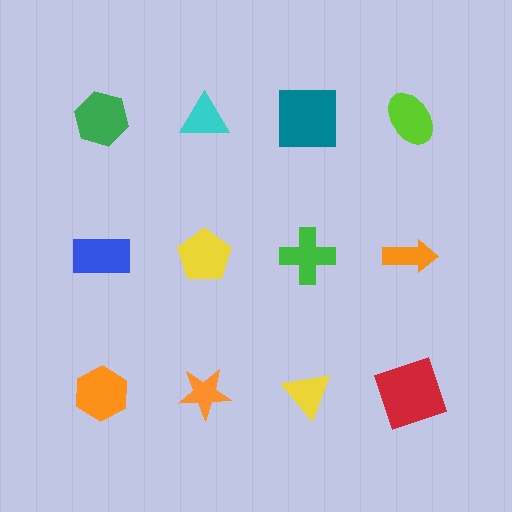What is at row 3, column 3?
A yellow triangle.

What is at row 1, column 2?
A cyan triangle.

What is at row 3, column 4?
A red square.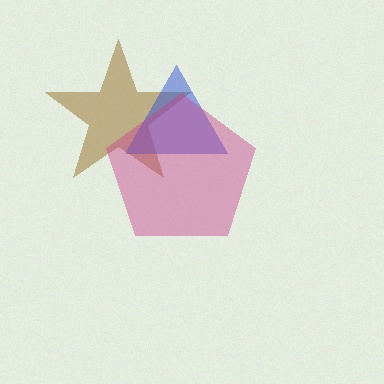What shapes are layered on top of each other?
The layered shapes are: a brown star, a blue triangle, a magenta pentagon.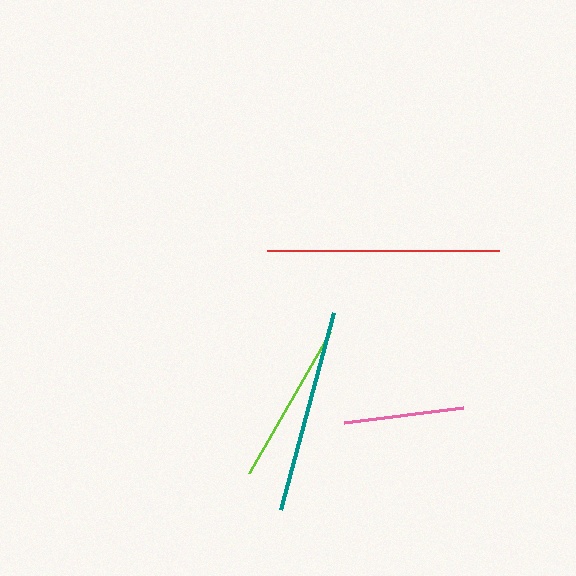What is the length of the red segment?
The red segment is approximately 232 pixels long.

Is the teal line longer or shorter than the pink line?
The teal line is longer than the pink line.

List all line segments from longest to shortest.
From longest to shortest: red, teal, lime, pink.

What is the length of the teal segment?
The teal segment is approximately 204 pixels long.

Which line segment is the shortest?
The pink line is the shortest at approximately 121 pixels.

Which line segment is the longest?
The red line is the longest at approximately 232 pixels.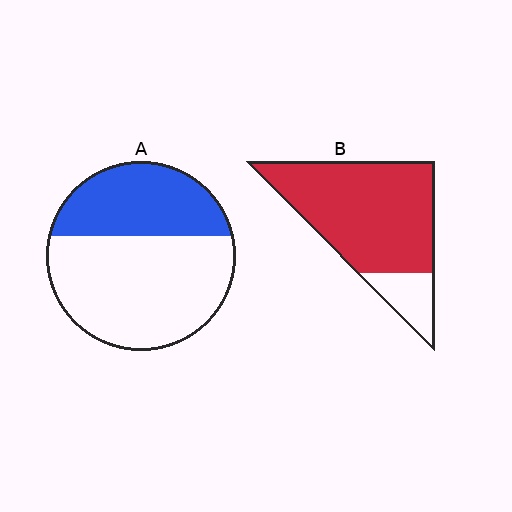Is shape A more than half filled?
No.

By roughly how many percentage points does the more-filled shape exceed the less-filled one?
By roughly 45 percentage points (B over A).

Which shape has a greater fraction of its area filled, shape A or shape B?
Shape B.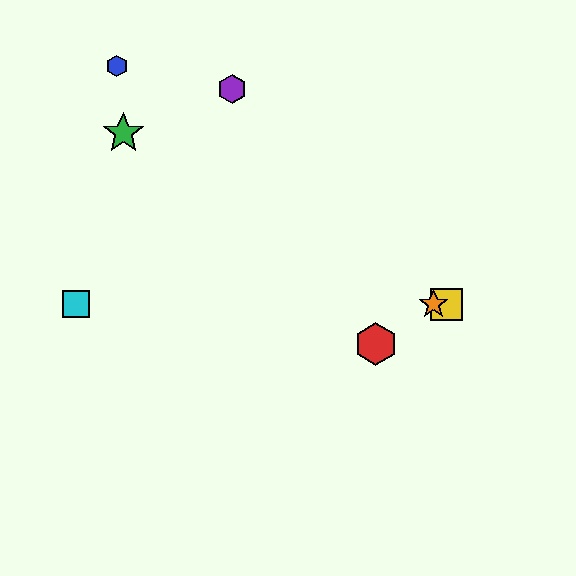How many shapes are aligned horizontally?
3 shapes (the yellow square, the orange star, the cyan square) are aligned horizontally.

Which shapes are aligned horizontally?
The yellow square, the orange star, the cyan square are aligned horizontally.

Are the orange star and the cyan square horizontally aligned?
Yes, both are at y≈304.